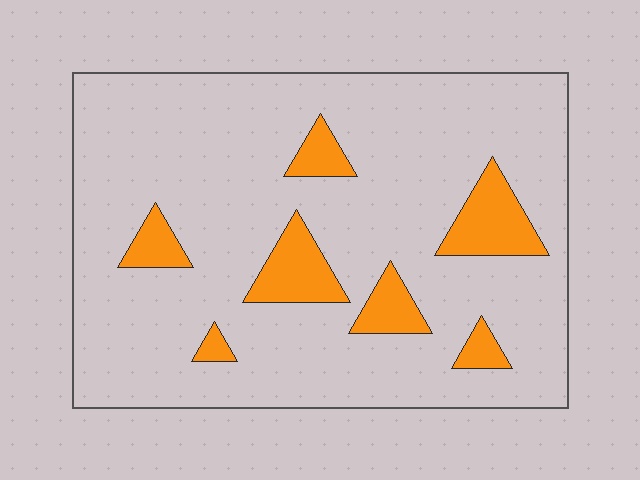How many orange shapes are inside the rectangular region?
7.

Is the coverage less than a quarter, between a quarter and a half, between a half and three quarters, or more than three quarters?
Less than a quarter.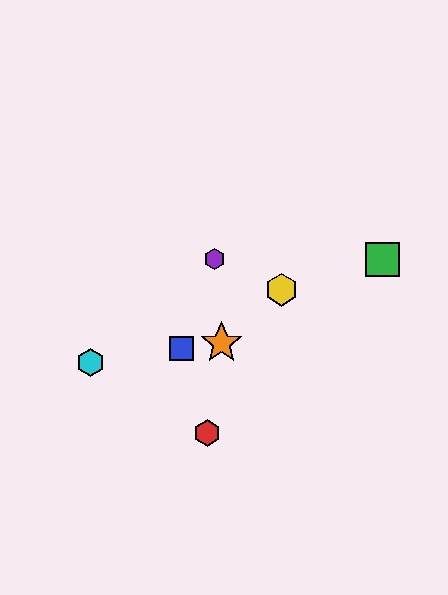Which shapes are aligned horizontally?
The green square, the purple hexagon are aligned horizontally.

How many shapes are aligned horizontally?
2 shapes (the green square, the purple hexagon) are aligned horizontally.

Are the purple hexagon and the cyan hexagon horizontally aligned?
No, the purple hexagon is at y≈259 and the cyan hexagon is at y≈362.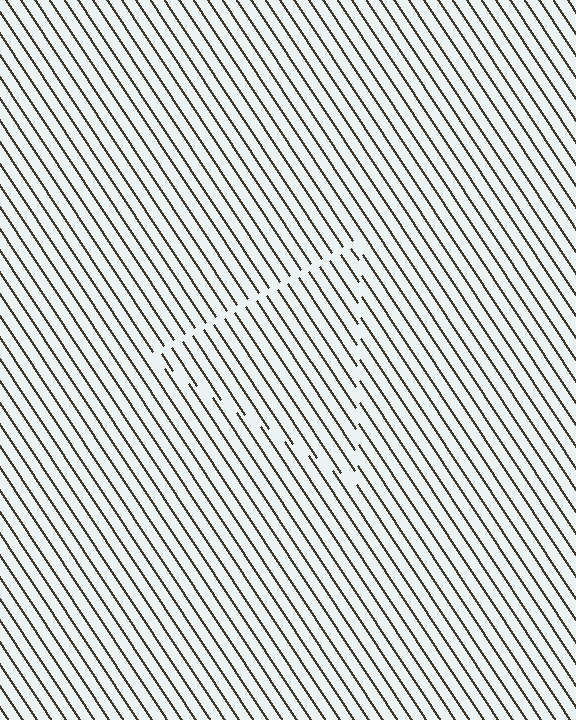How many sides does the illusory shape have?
3 sides — the line-ends trace a triangle.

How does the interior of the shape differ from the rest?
The interior of the shape contains the same grating, shifted by half a period — the contour is defined by the phase discontinuity where line-ends from the inner and outer gratings abut.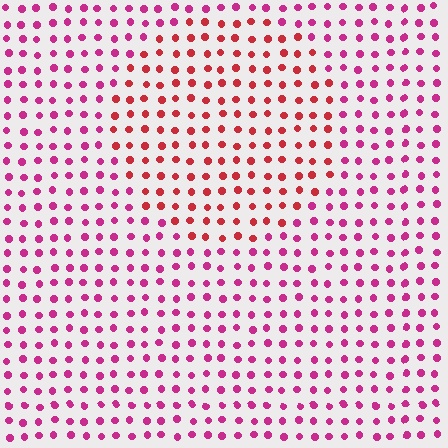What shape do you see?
I see a circle.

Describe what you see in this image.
The image is filled with small magenta elements in a uniform arrangement. A circle-shaped region is visible where the elements are tinted to a slightly different hue, forming a subtle color boundary.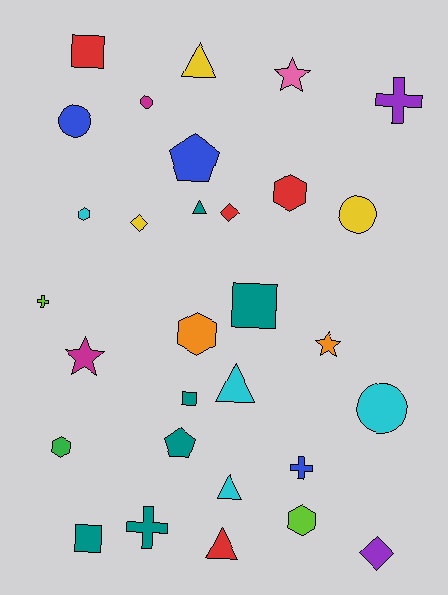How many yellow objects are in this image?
There are 3 yellow objects.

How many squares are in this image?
There are 4 squares.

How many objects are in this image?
There are 30 objects.